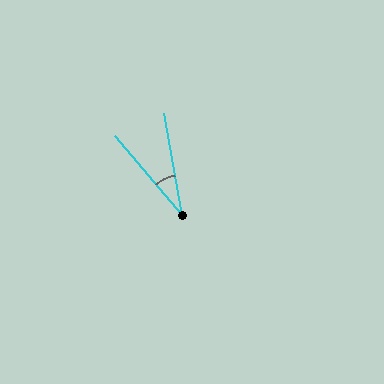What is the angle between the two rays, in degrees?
Approximately 31 degrees.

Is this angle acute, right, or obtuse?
It is acute.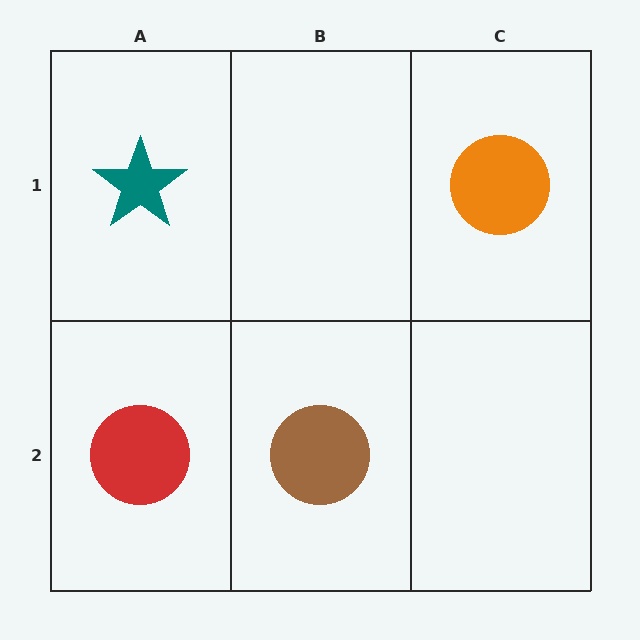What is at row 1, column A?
A teal star.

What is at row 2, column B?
A brown circle.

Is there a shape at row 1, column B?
No, that cell is empty.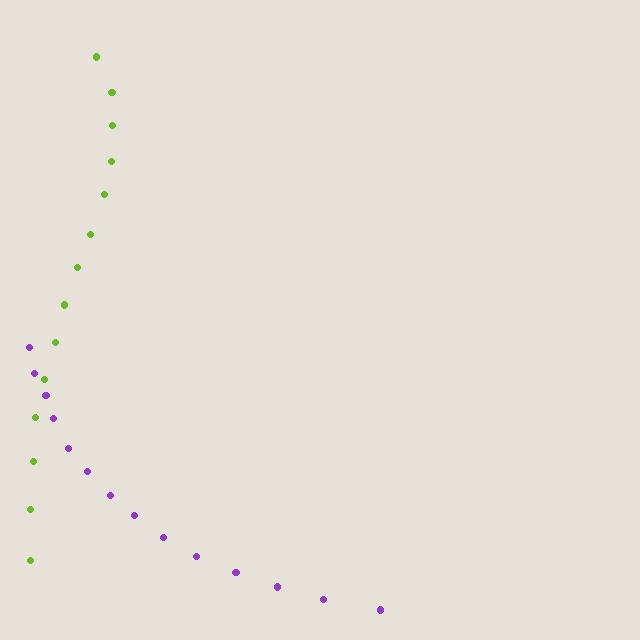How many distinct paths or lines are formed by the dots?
There are 2 distinct paths.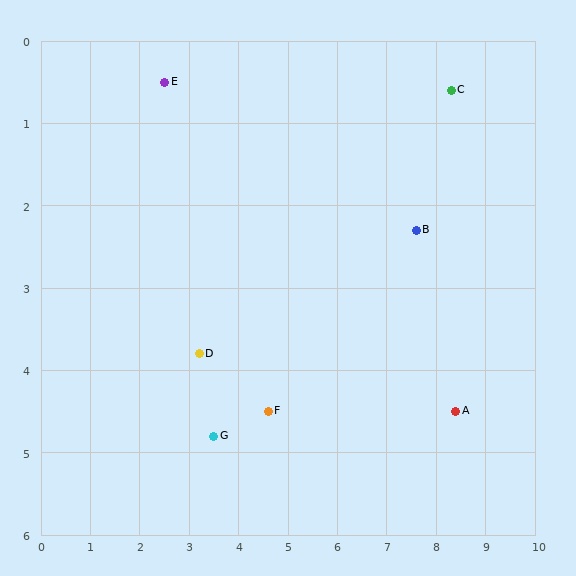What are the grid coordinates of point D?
Point D is at approximately (3.2, 3.8).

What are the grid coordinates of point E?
Point E is at approximately (2.5, 0.5).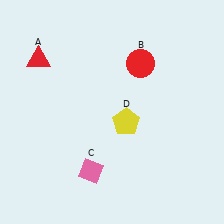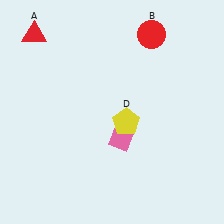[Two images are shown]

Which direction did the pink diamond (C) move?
The pink diamond (C) moved up.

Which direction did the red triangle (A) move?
The red triangle (A) moved up.